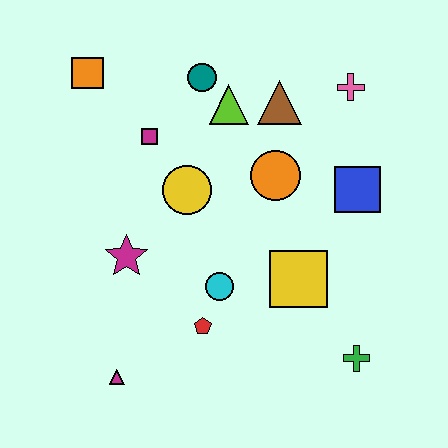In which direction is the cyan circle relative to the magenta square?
The cyan circle is below the magenta square.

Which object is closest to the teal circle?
The lime triangle is closest to the teal circle.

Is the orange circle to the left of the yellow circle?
No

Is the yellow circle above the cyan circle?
Yes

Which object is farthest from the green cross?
The orange square is farthest from the green cross.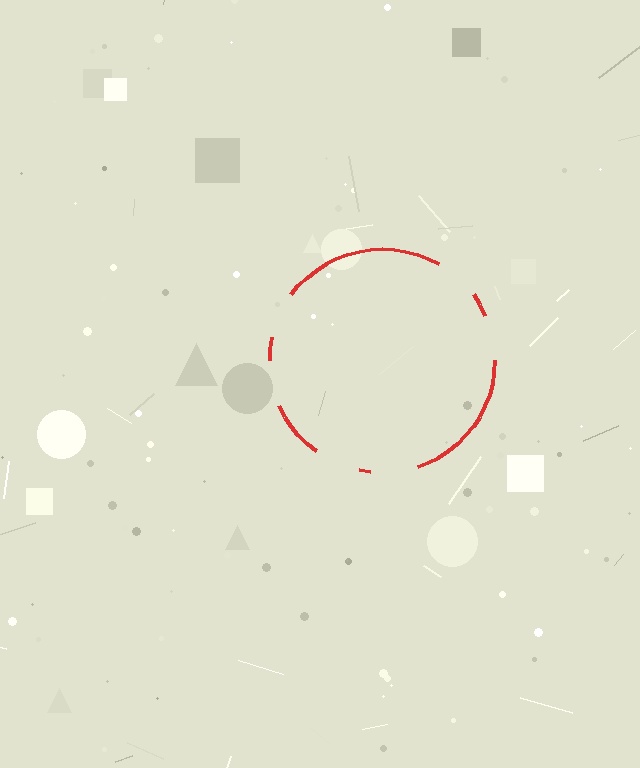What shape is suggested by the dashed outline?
The dashed outline suggests a circle.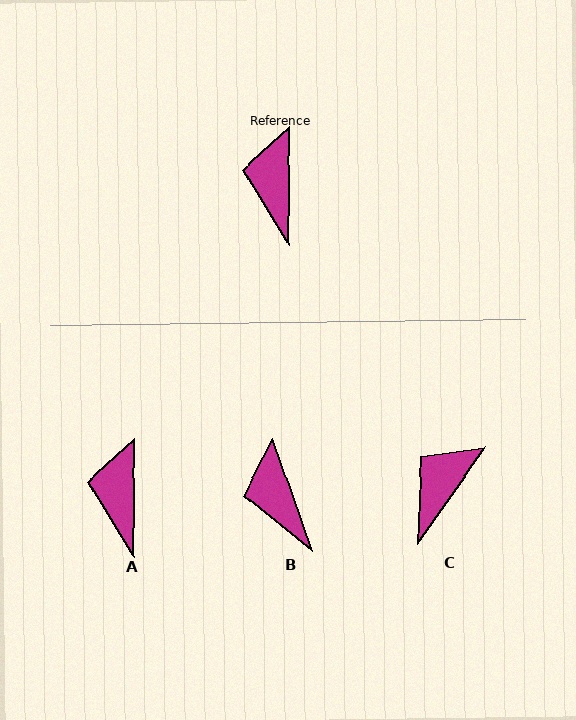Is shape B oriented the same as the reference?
No, it is off by about 20 degrees.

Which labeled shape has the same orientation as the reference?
A.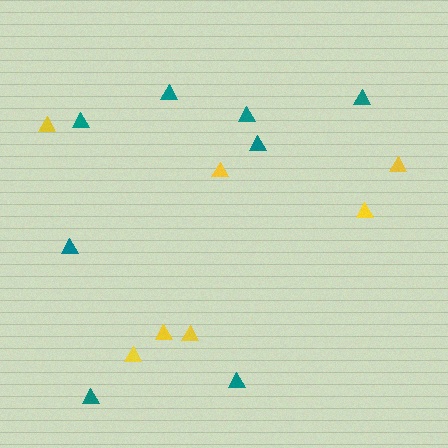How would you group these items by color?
There are 2 groups: one group of yellow triangles (7) and one group of teal triangles (8).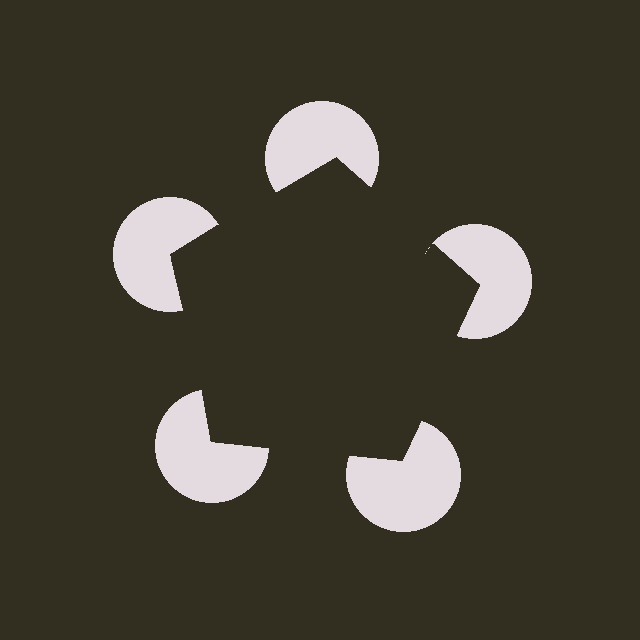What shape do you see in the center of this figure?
An illusory pentagon — its edges are inferred from the aligned wedge cuts in the pac-man discs, not physically drawn.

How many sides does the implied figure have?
5 sides.